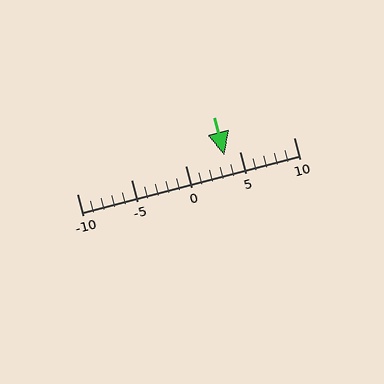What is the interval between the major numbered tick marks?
The major tick marks are spaced 5 units apart.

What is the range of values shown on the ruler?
The ruler shows values from -10 to 10.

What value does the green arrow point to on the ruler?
The green arrow points to approximately 4.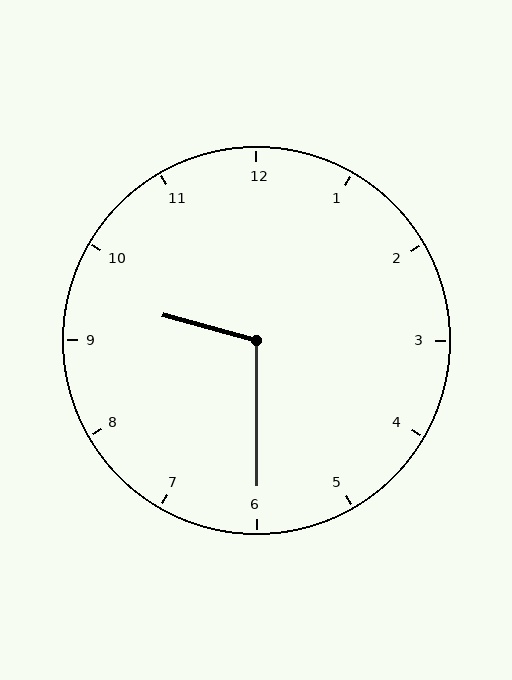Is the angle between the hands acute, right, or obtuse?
It is obtuse.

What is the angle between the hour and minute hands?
Approximately 105 degrees.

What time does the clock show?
9:30.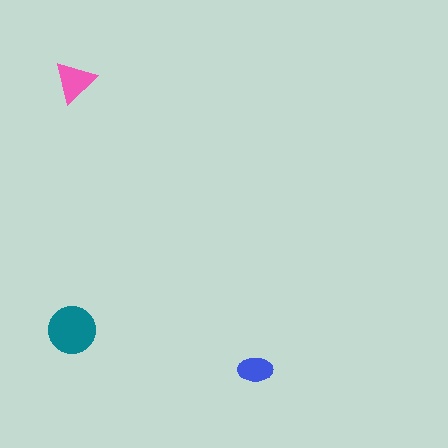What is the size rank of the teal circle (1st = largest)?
1st.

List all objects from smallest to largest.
The blue ellipse, the pink triangle, the teal circle.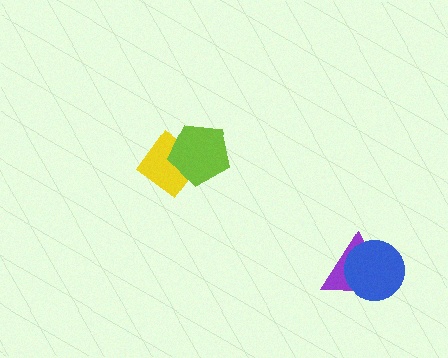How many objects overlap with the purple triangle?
1 object overlaps with the purple triangle.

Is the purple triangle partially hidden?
Yes, it is partially covered by another shape.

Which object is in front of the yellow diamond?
The lime pentagon is in front of the yellow diamond.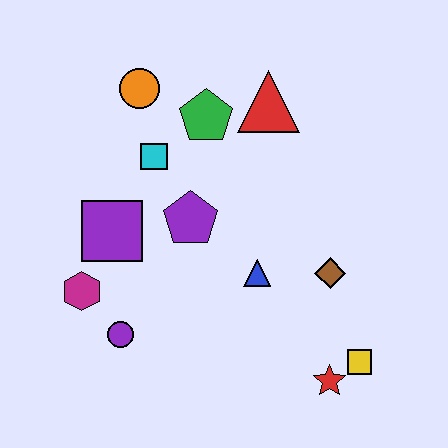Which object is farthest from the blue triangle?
The orange circle is farthest from the blue triangle.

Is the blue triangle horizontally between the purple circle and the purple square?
No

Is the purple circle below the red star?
No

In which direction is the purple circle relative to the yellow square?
The purple circle is to the left of the yellow square.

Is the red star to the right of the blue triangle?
Yes